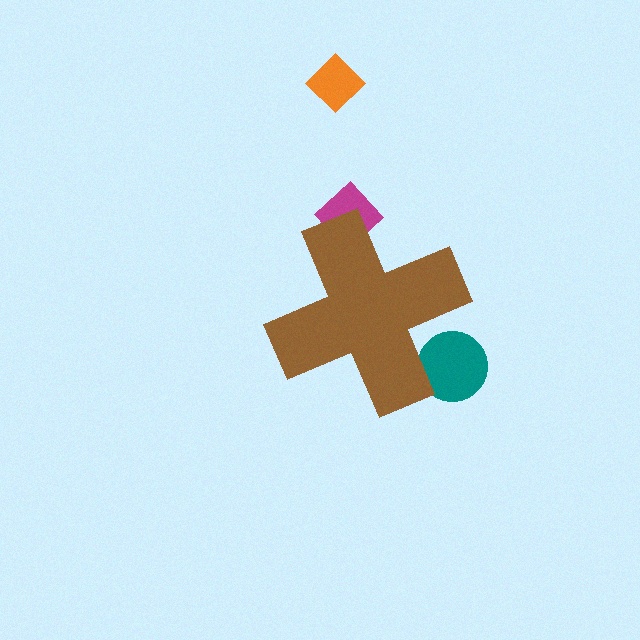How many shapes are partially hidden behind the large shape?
2 shapes are partially hidden.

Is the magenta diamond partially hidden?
Yes, the magenta diamond is partially hidden behind the brown cross.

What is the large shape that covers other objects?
A brown cross.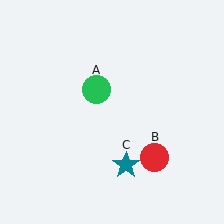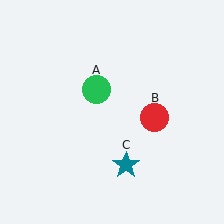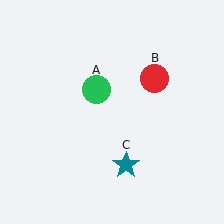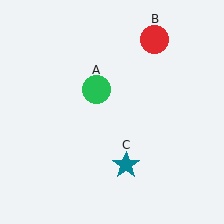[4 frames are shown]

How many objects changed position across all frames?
1 object changed position: red circle (object B).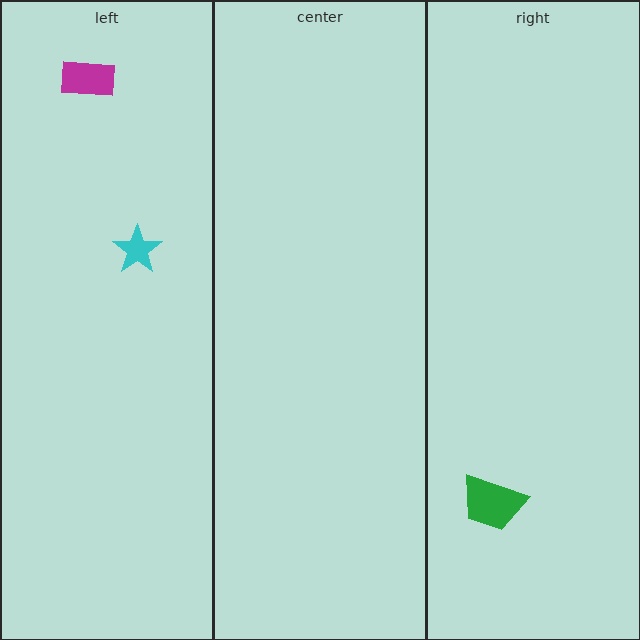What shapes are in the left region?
The cyan star, the magenta rectangle.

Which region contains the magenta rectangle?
The left region.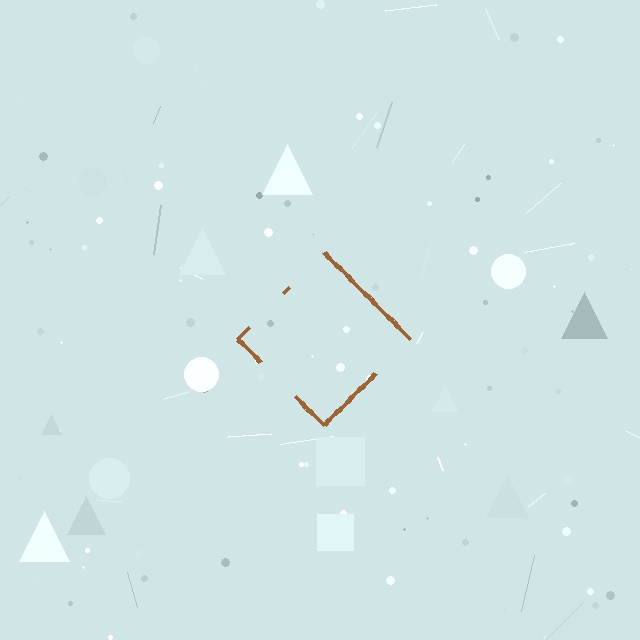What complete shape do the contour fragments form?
The contour fragments form a diamond.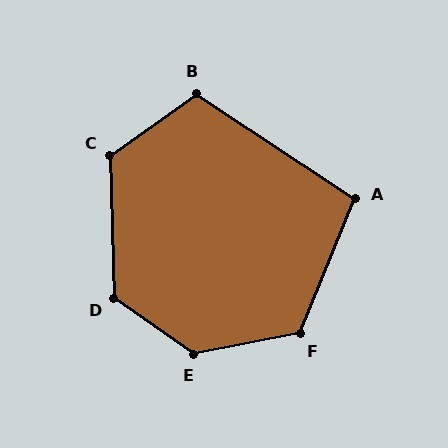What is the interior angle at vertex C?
Approximately 124 degrees (obtuse).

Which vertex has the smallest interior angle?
A, at approximately 102 degrees.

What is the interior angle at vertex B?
Approximately 111 degrees (obtuse).